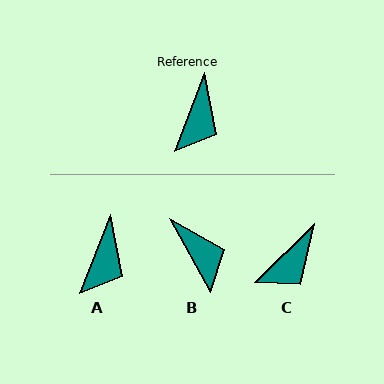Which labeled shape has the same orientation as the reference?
A.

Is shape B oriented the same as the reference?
No, it is off by about 50 degrees.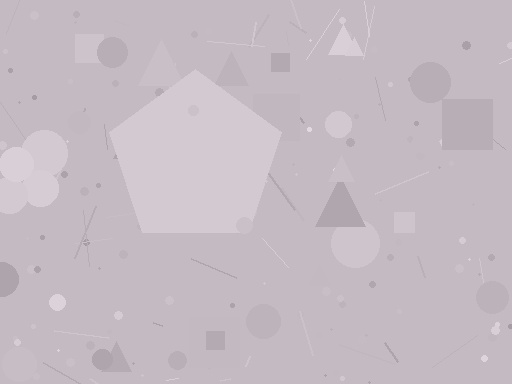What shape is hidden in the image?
A pentagon is hidden in the image.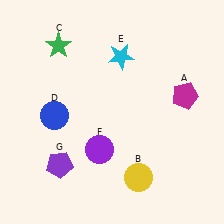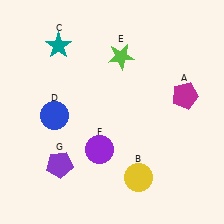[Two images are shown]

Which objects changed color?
C changed from green to teal. E changed from cyan to lime.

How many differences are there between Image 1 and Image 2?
There are 2 differences between the two images.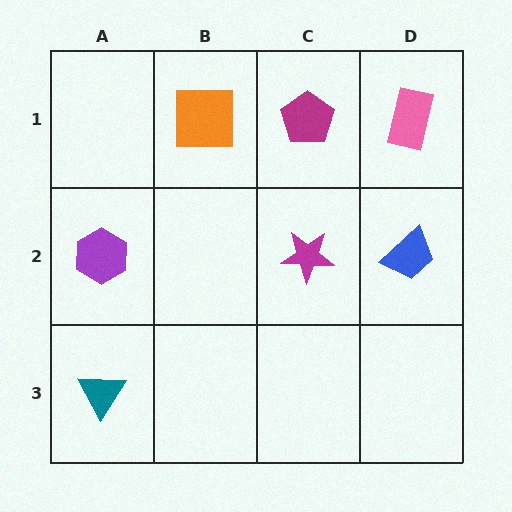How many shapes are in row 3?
1 shape.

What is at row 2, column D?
A blue trapezoid.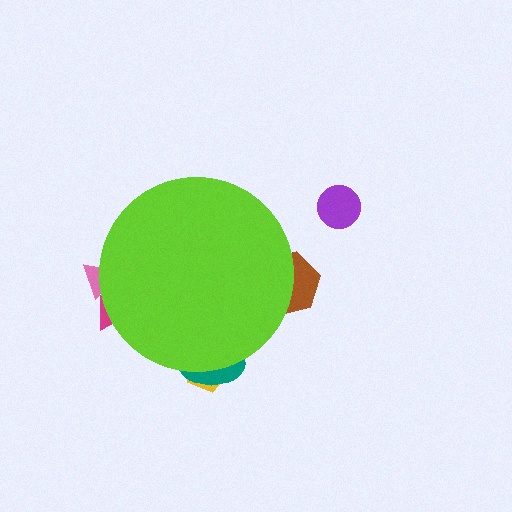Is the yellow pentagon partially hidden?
Yes, the yellow pentagon is partially hidden behind the lime circle.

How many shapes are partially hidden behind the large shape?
5 shapes are partially hidden.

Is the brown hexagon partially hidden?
Yes, the brown hexagon is partially hidden behind the lime circle.